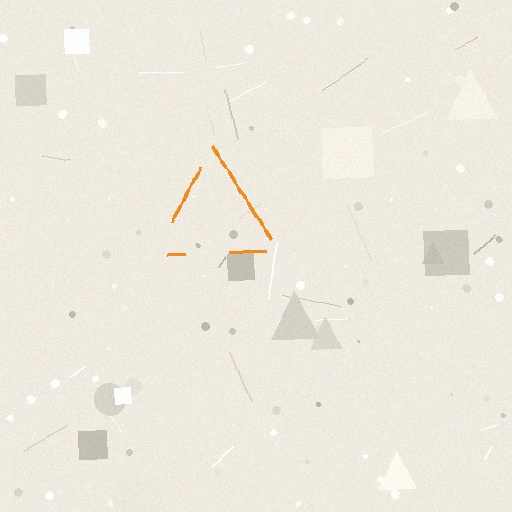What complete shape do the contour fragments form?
The contour fragments form a triangle.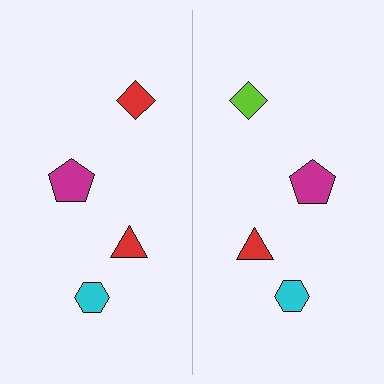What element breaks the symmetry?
The lime diamond on the right side breaks the symmetry — its mirror counterpart is red.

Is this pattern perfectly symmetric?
No, the pattern is not perfectly symmetric. The lime diamond on the right side breaks the symmetry — its mirror counterpart is red.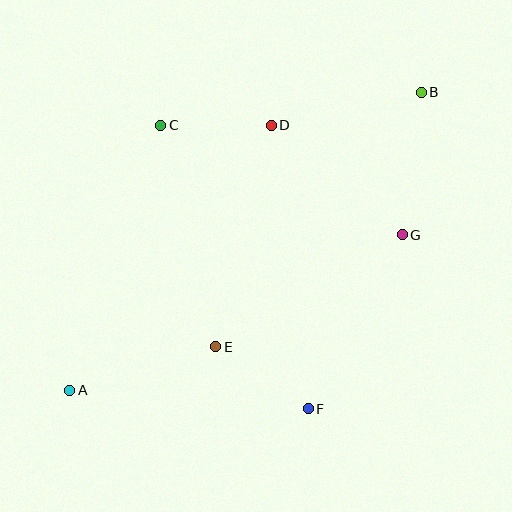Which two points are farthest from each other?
Points A and B are farthest from each other.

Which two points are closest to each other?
Points C and D are closest to each other.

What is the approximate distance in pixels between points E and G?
The distance between E and G is approximately 217 pixels.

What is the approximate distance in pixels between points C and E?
The distance between C and E is approximately 228 pixels.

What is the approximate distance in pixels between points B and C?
The distance between B and C is approximately 263 pixels.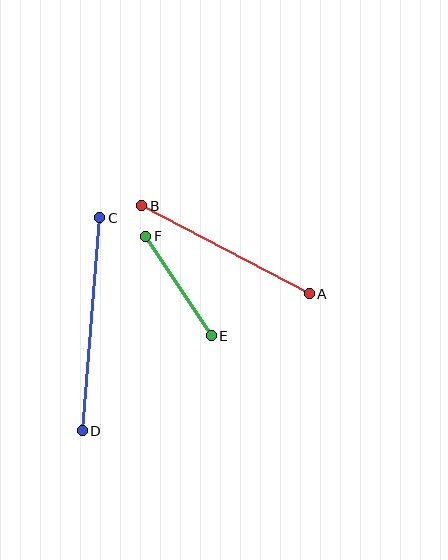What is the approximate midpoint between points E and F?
The midpoint is at approximately (178, 286) pixels.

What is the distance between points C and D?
The distance is approximately 214 pixels.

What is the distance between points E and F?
The distance is approximately 119 pixels.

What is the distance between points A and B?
The distance is approximately 189 pixels.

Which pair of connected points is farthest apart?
Points C and D are farthest apart.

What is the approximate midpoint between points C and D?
The midpoint is at approximately (91, 324) pixels.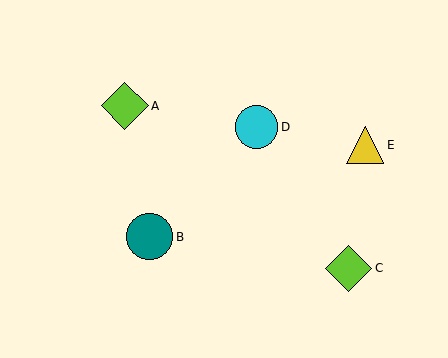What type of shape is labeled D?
Shape D is a cyan circle.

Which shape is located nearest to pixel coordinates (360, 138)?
The yellow triangle (labeled E) at (365, 145) is nearest to that location.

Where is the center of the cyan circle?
The center of the cyan circle is at (257, 127).